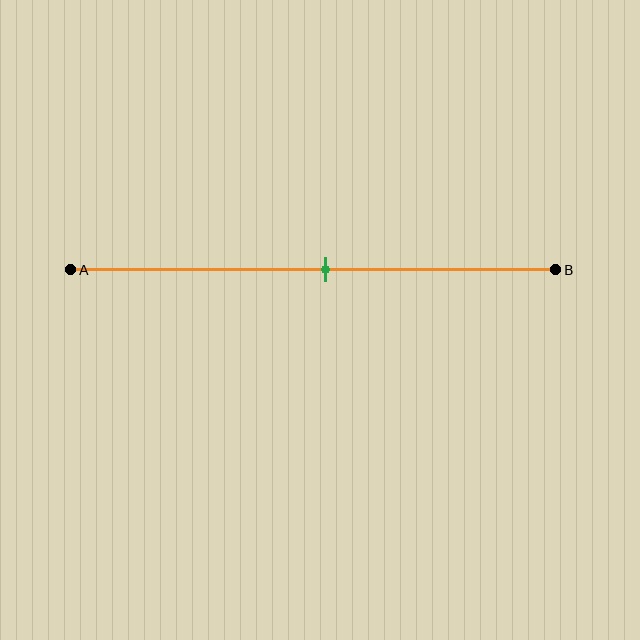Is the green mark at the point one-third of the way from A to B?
No, the mark is at about 55% from A, not at the 33% one-third point.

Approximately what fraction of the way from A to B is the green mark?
The green mark is approximately 55% of the way from A to B.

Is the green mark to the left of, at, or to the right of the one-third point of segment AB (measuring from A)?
The green mark is to the right of the one-third point of segment AB.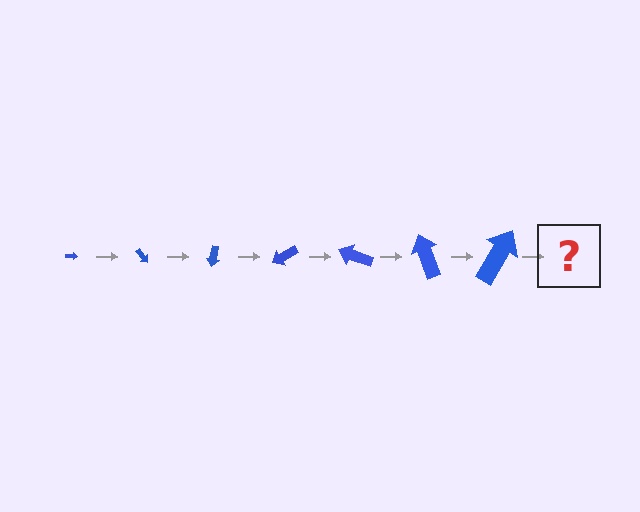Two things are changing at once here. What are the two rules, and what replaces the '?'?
The two rules are that the arrow grows larger each step and it rotates 50 degrees each step. The '?' should be an arrow, larger than the previous one and rotated 350 degrees from the start.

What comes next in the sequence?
The next element should be an arrow, larger than the previous one and rotated 350 degrees from the start.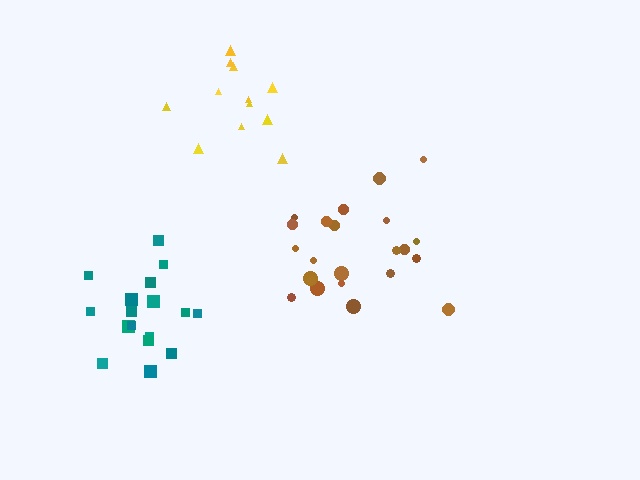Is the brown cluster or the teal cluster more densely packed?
Teal.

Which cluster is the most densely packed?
Teal.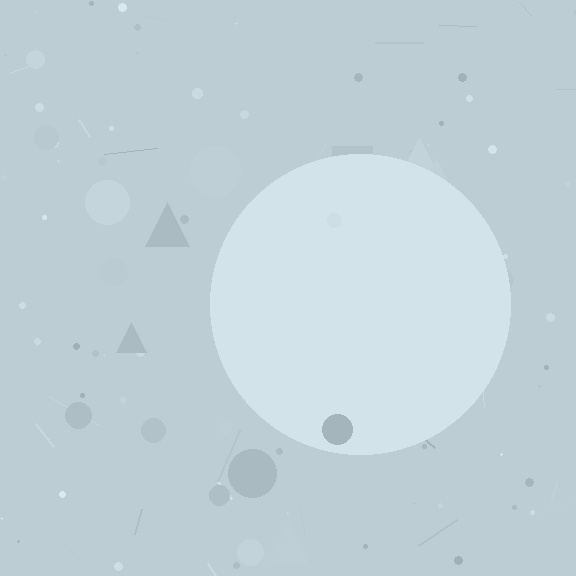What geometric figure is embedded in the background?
A circle is embedded in the background.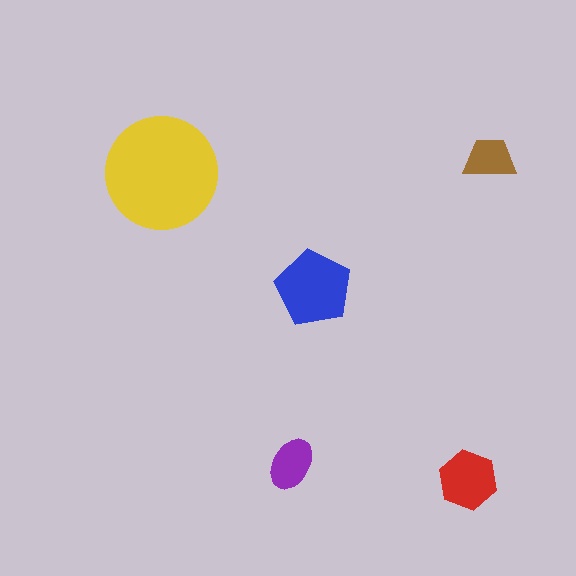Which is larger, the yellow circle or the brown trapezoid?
The yellow circle.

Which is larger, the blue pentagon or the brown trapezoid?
The blue pentagon.